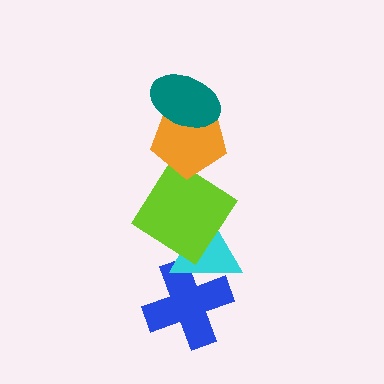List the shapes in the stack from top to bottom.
From top to bottom: the teal ellipse, the orange pentagon, the lime diamond, the cyan triangle, the blue cross.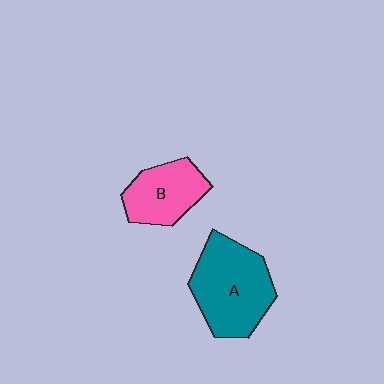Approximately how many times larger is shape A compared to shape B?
Approximately 1.5 times.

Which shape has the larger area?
Shape A (teal).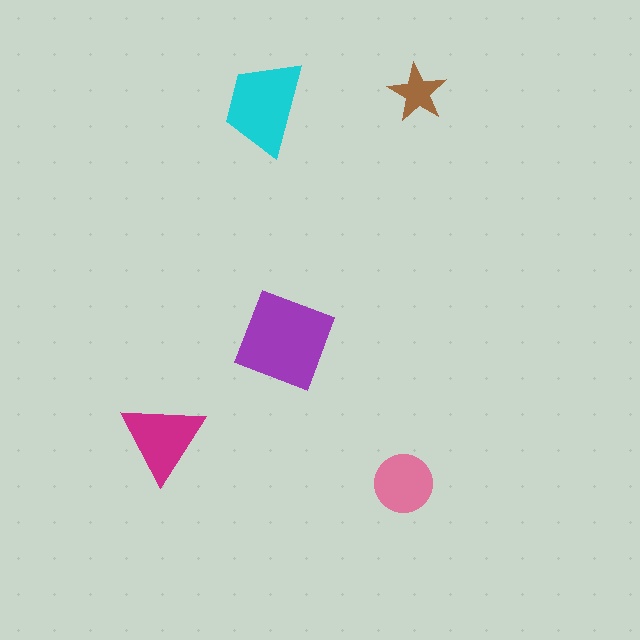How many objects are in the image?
There are 5 objects in the image.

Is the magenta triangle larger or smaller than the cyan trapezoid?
Smaller.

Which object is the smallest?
The brown star.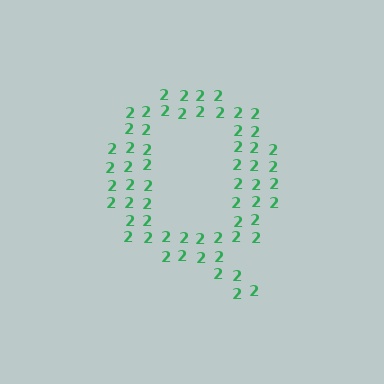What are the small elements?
The small elements are digit 2's.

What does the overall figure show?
The overall figure shows the letter Q.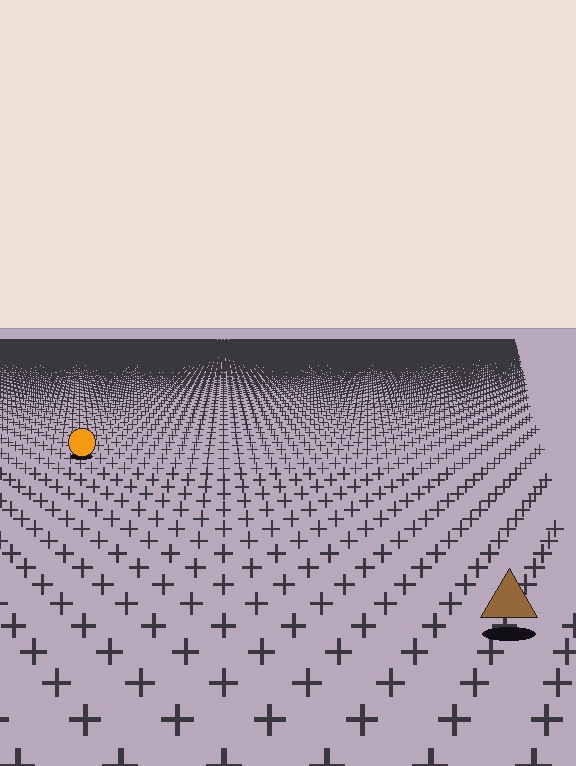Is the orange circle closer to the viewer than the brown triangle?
No. The brown triangle is closer — you can tell from the texture gradient: the ground texture is coarser near it.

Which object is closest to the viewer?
The brown triangle is closest. The texture marks near it are larger and more spread out.